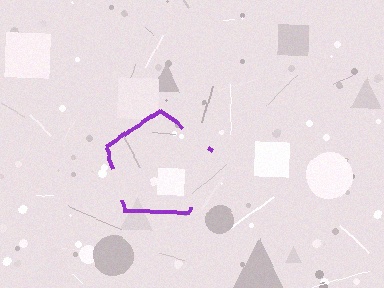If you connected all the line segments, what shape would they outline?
They would outline a pentagon.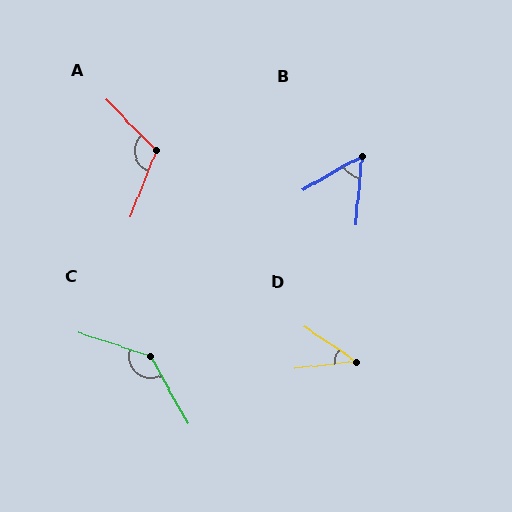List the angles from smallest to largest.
D (40°), B (55°), A (114°), C (136°).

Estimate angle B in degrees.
Approximately 55 degrees.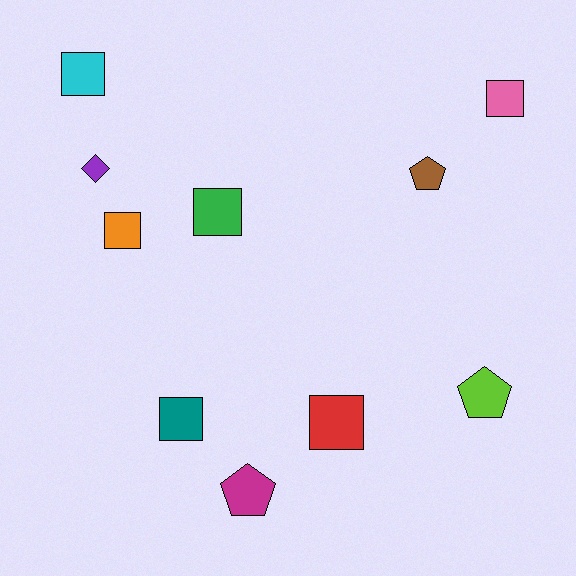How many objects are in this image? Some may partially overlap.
There are 10 objects.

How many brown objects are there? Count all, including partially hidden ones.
There is 1 brown object.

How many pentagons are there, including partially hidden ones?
There are 3 pentagons.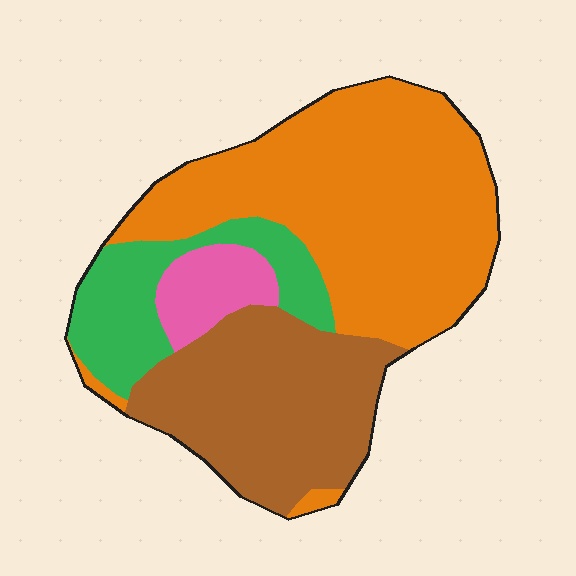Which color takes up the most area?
Orange, at roughly 50%.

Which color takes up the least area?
Pink, at roughly 5%.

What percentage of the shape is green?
Green takes up about one sixth (1/6) of the shape.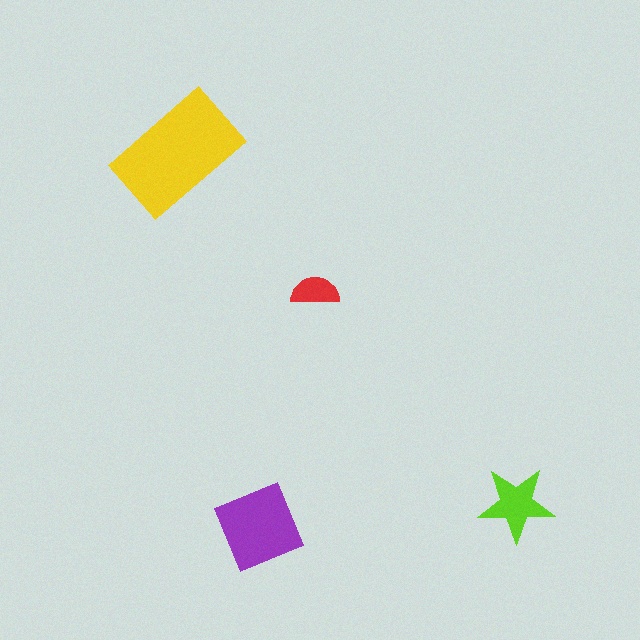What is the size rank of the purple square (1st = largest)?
2nd.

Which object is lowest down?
The purple square is bottommost.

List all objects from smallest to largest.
The red semicircle, the lime star, the purple square, the yellow rectangle.